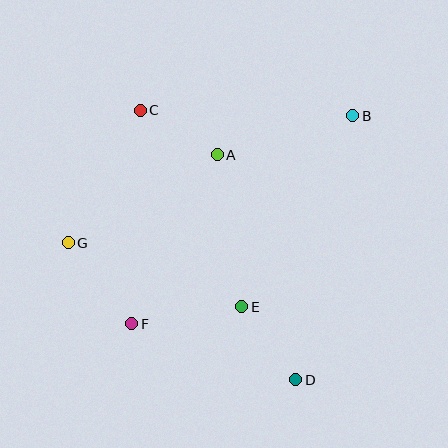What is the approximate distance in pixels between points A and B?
The distance between A and B is approximately 141 pixels.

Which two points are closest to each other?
Points A and C are closest to each other.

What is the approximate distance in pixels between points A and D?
The distance between A and D is approximately 238 pixels.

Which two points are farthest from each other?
Points B and G are farthest from each other.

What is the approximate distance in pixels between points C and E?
The distance between C and E is approximately 221 pixels.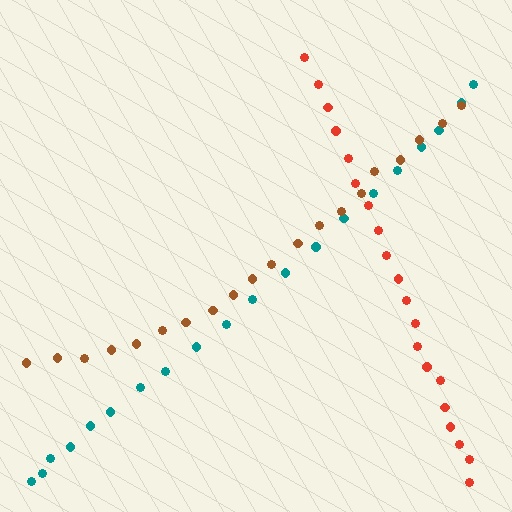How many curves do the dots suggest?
There are 3 distinct paths.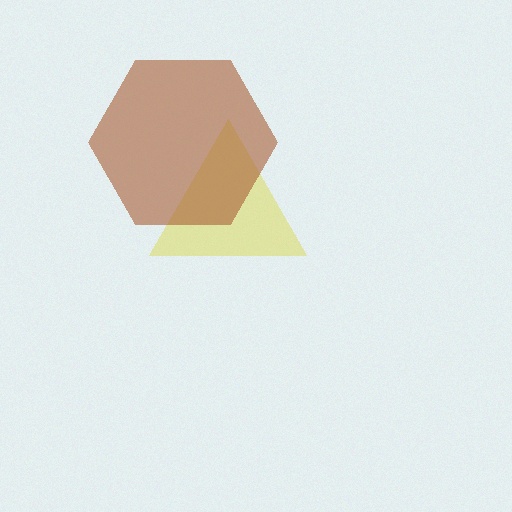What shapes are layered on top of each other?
The layered shapes are: a yellow triangle, a brown hexagon.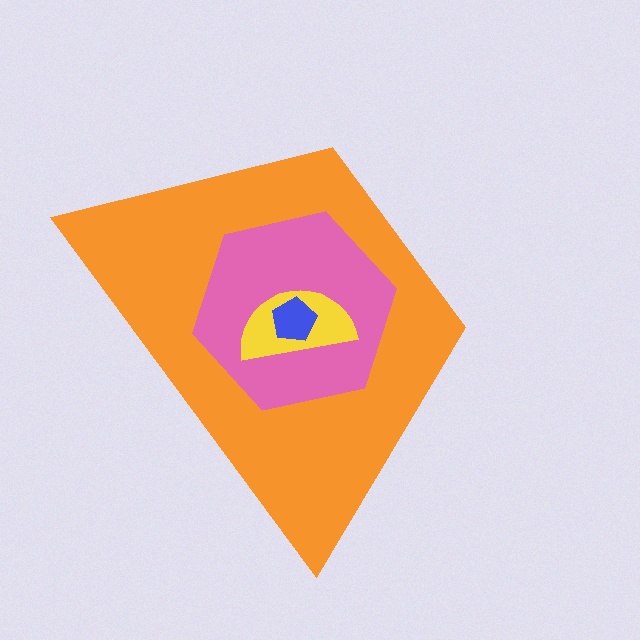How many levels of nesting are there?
4.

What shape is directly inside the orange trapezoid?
The pink hexagon.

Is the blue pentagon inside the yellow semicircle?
Yes.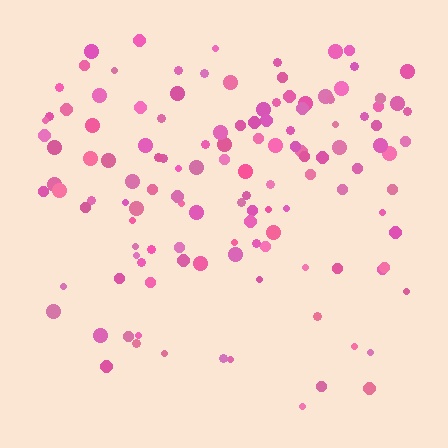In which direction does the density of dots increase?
From bottom to top, with the top side densest.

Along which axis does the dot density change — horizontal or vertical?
Vertical.